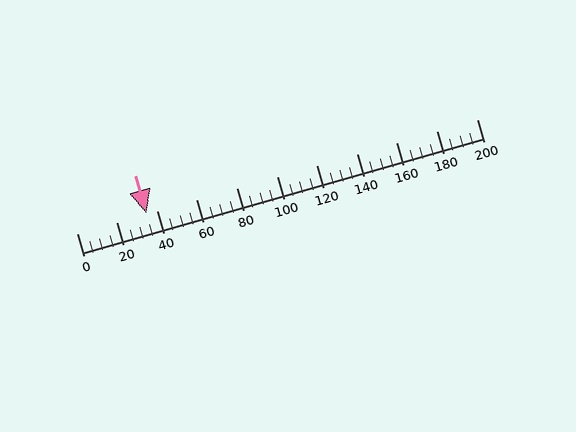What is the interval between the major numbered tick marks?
The major tick marks are spaced 20 units apart.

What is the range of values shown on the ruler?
The ruler shows values from 0 to 200.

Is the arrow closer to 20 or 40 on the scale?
The arrow is closer to 40.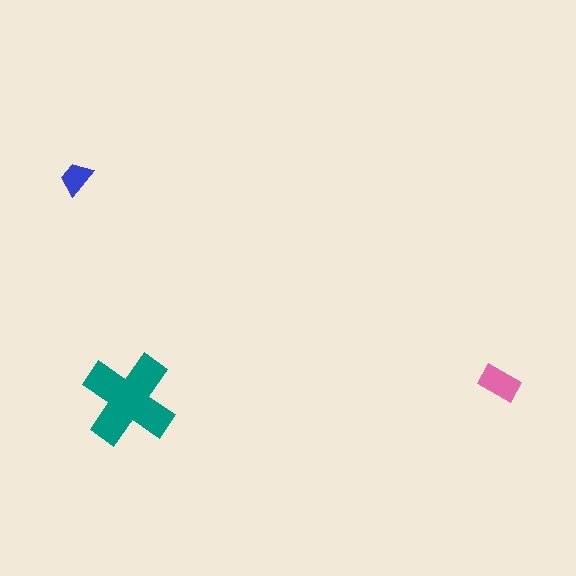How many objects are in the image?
There are 3 objects in the image.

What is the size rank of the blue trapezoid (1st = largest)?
3rd.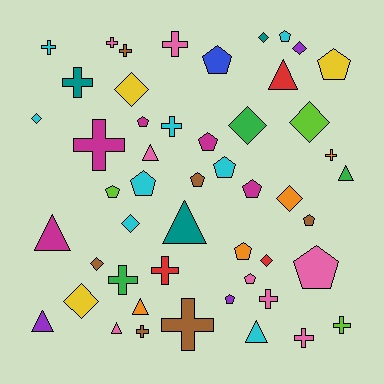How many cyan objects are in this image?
There are 8 cyan objects.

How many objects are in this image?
There are 50 objects.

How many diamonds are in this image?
There are 11 diamonds.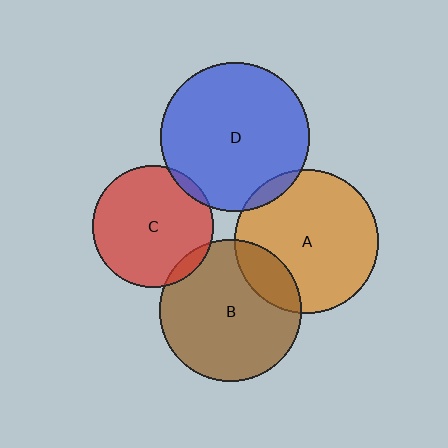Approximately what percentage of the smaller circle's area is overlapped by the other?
Approximately 5%.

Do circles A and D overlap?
Yes.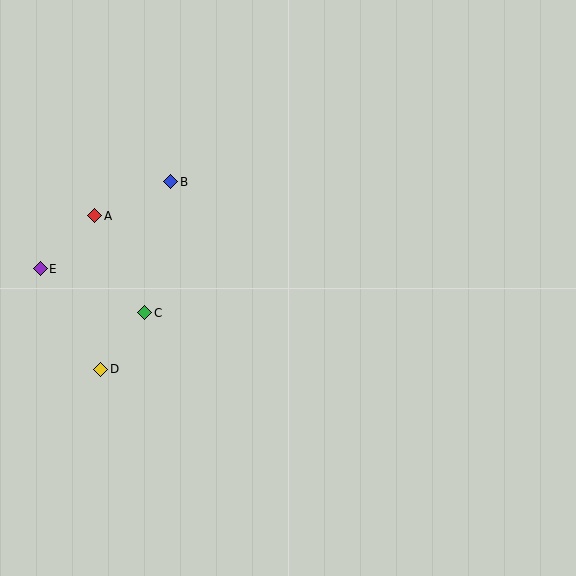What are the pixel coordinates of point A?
Point A is at (95, 216).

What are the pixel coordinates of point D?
Point D is at (101, 369).